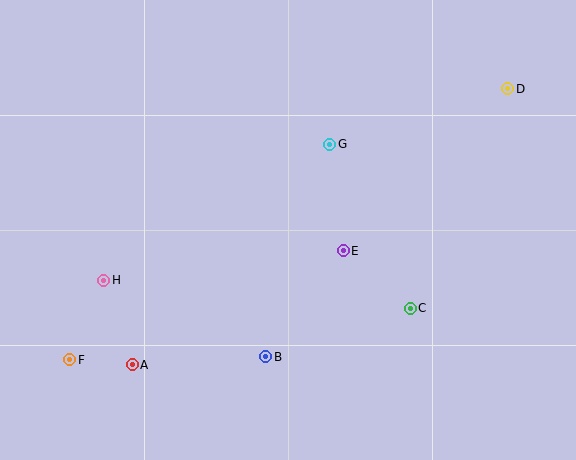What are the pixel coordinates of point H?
Point H is at (104, 280).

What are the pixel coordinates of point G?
Point G is at (330, 144).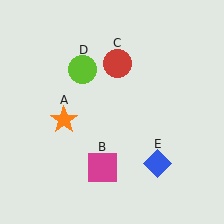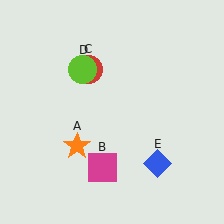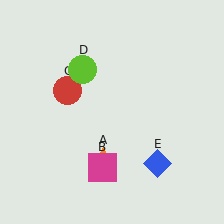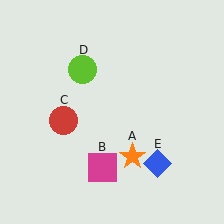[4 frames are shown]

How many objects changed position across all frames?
2 objects changed position: orange star (object A), red circle (object C).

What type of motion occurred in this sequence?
The orange star (object A), red circle (object C) rotated counterclockwise around the center of the scene.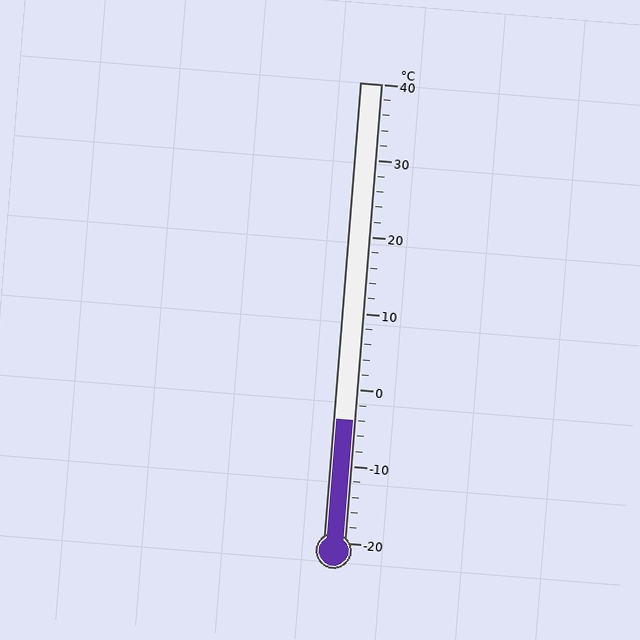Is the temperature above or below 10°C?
The temperature is below 10°C.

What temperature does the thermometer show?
The thermometer shows approximately -4°C.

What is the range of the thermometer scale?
The thermometer scale ranges from -20°C to 40°C.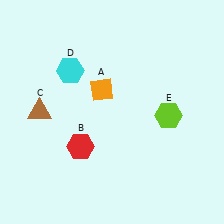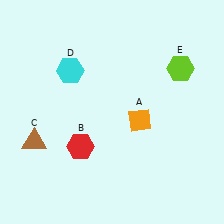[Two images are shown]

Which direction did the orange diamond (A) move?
The orange diamond (A) moved right.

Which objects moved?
The objects that moved are: the orange diamond (A), the brown triangle (C), the lime hexagon (E).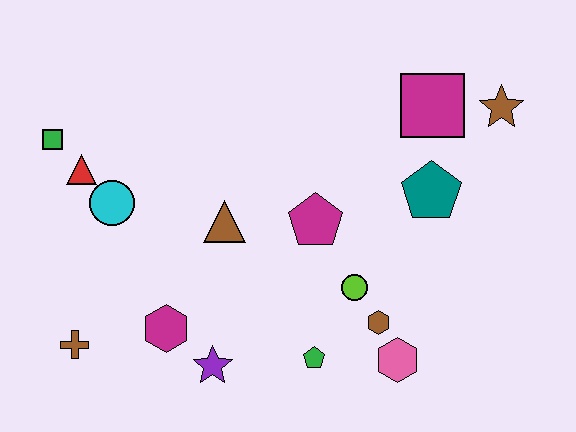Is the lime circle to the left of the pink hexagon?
Yes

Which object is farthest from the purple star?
The brown star is farthest from the purple star.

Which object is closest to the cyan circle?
The red triangle is closest to the cyan circle.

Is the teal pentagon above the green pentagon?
Yes